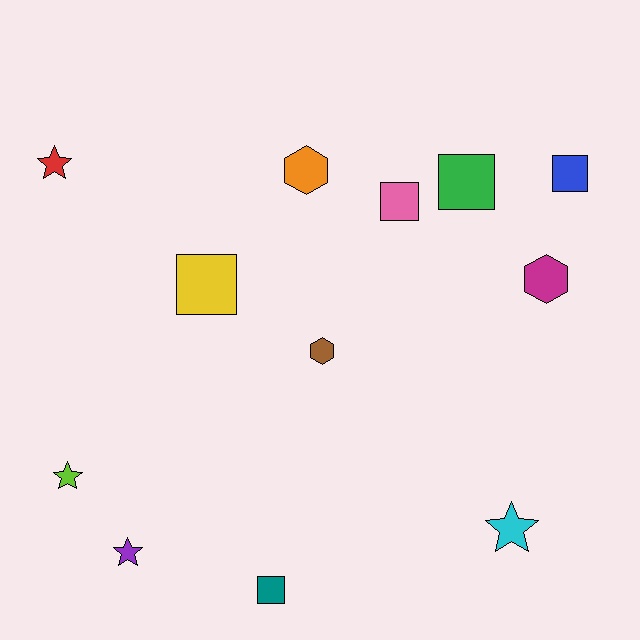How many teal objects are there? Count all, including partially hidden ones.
There is 1 teal object.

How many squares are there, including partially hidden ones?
There are 5 squares.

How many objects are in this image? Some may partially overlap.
There are 12 objects.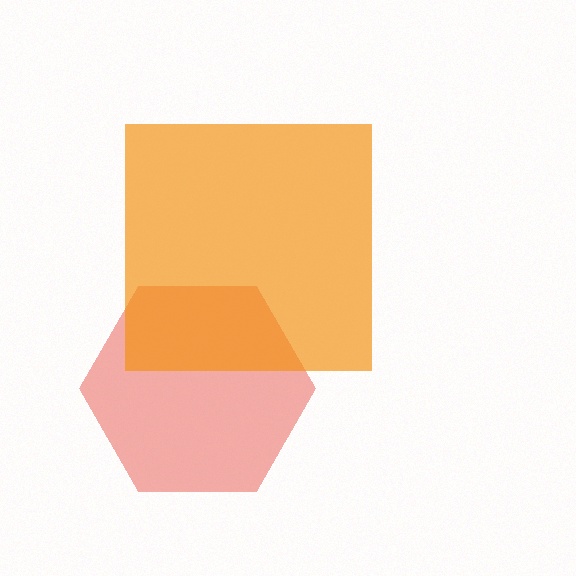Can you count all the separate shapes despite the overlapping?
Yes, there are 2 separate shapes.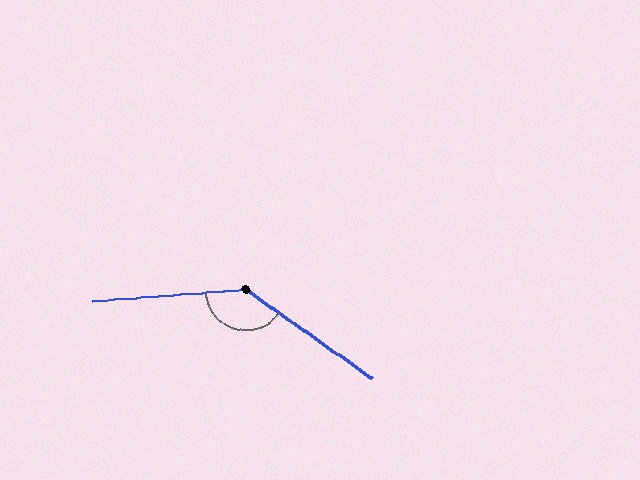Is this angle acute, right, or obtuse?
It is obtuse.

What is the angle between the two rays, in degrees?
Approximately 140 degrees.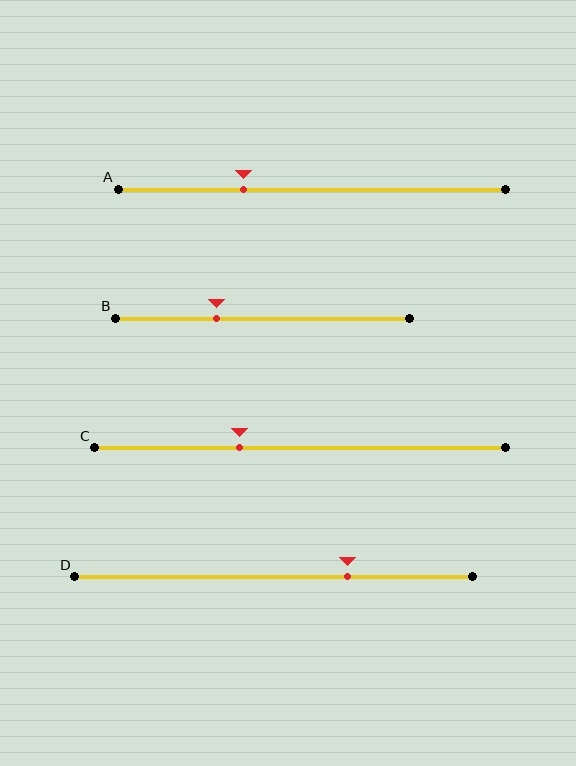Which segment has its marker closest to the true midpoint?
Segment C has its marker closest to the true midpoint.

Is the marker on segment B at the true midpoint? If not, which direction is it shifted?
No, the marker on segment B is shifted to the left by about 16% of the segment length.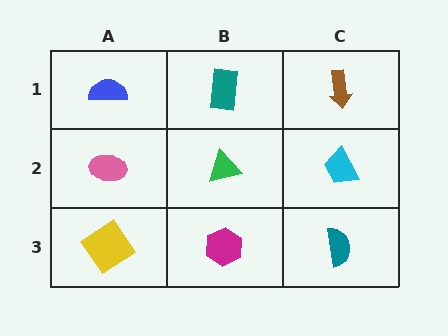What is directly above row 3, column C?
A cyan trapezoid.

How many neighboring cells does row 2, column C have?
3.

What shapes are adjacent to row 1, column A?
A pink ellipse (row 2, column A), a teal rectangle (row 1, column B).